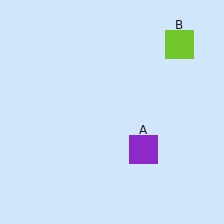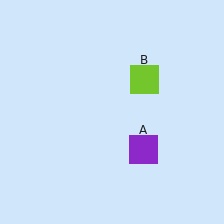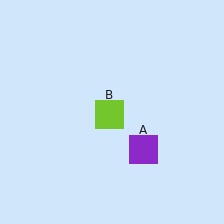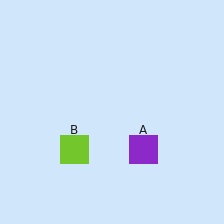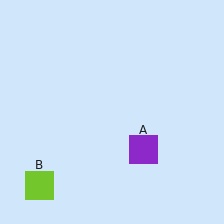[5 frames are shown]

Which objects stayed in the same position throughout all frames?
Purple square (object A) remained stationary.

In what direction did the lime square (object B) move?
The lime square (object B) moved down and to the left.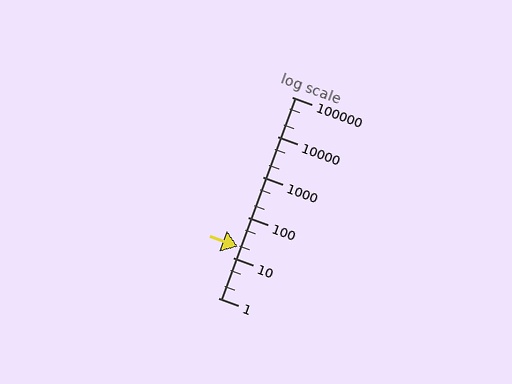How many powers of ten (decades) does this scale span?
The scale spans 5 decades, from 1 to 100000.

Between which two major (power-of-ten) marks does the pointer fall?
The pointer is between 10 and 100.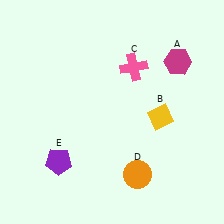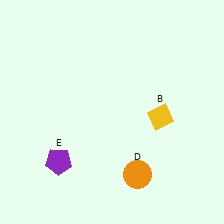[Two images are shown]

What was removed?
The pink cross (C), the magenta hexagon (A) were removed in Image 2.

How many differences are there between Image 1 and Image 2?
There are 2 differences between the two images.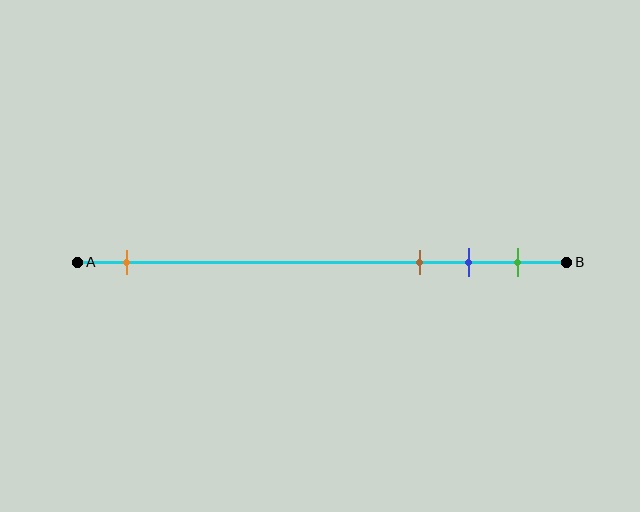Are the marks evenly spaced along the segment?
No, the marks are not evenly spaced.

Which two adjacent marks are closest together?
The blue and green marks are the closest adjacent pair.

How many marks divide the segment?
There are 4 marks dividing the segment.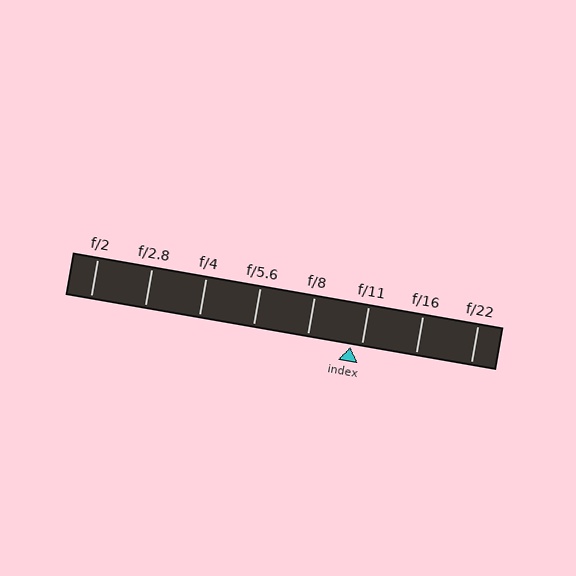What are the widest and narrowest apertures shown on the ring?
The widest aperture shown is f/2 and the narrowest is f/22.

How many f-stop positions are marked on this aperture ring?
There are 8 f-stop positions marked.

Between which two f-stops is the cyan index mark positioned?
The index mark is between f/8 and f/11.